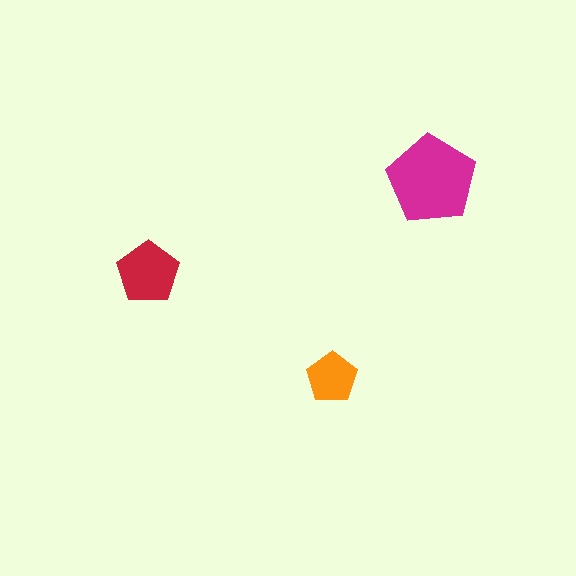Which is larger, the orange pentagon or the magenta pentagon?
The magenta one.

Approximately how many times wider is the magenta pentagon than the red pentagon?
About 1.5 times wider.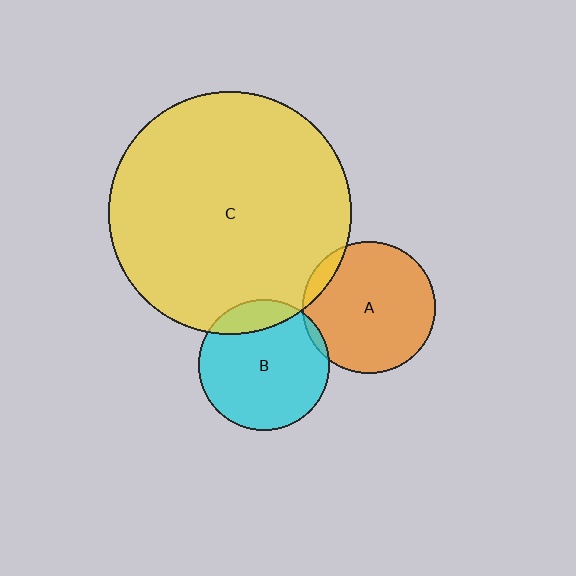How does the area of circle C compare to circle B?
Approximately 3.4 times.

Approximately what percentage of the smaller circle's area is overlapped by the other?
Approximately 5%.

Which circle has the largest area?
Circle C (yellow).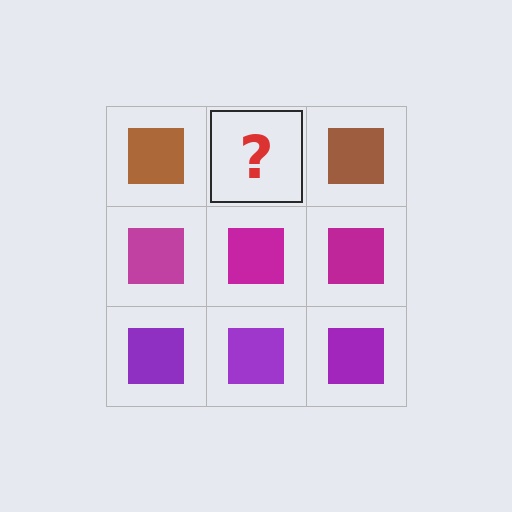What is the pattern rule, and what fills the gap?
The rule is that each row has a consistent color. The gap should be filled with a brown square.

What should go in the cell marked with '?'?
The missing cell should contain a brown square.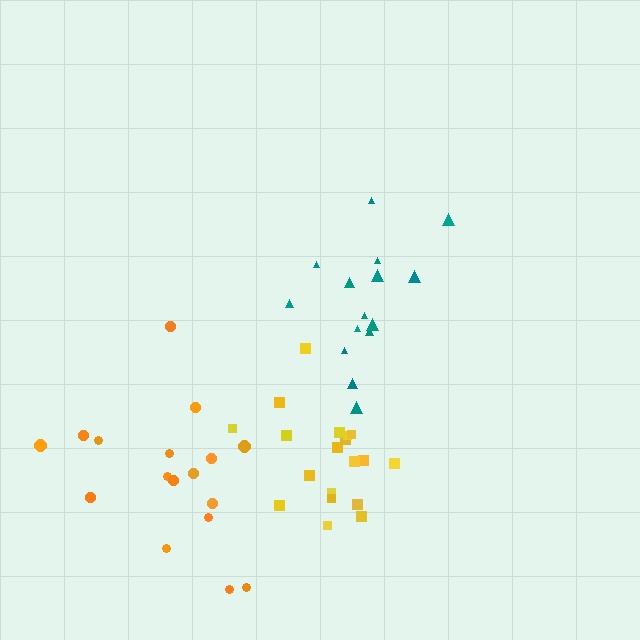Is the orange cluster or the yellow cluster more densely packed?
Yellow.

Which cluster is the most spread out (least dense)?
Orange.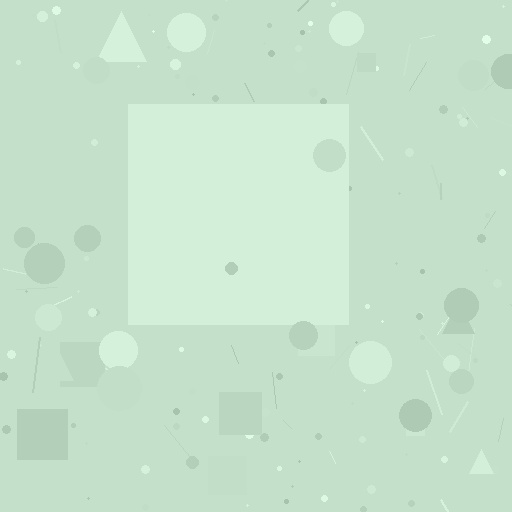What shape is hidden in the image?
A square is hidden in the image.